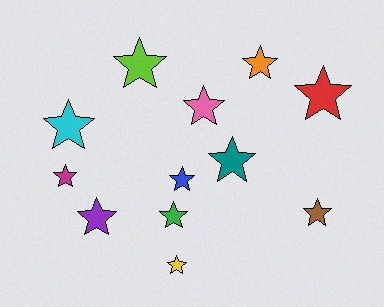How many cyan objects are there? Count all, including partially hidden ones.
There is 1 cyan object.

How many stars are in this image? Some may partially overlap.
There are 12 stars.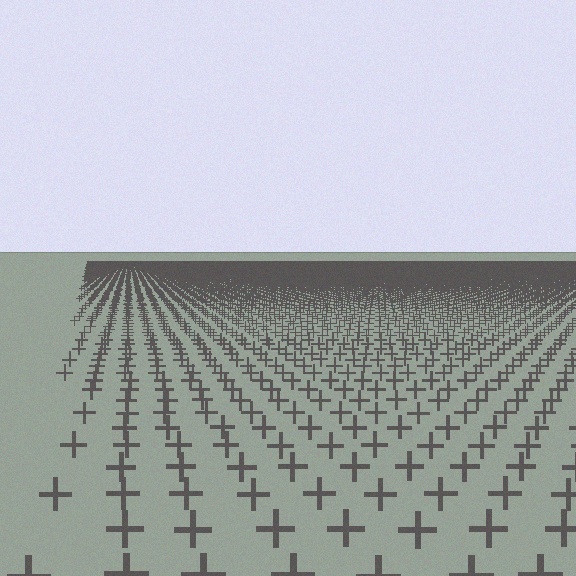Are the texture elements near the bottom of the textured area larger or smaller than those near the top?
Larger. Near the bottom, elements are closer to the viewer and appear at a bigger on-screen size.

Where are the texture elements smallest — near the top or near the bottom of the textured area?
Near the top.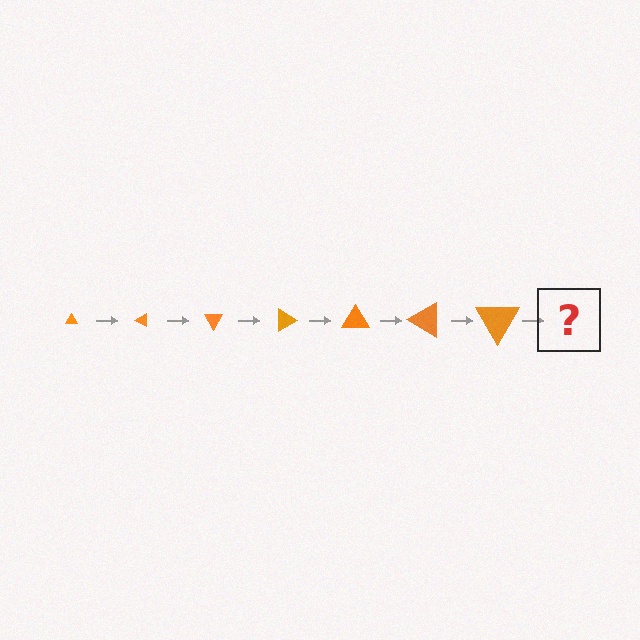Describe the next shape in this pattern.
It should be a triangle, larger than the previous one and rotated 210 degrees from the start.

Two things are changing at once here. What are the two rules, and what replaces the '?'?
The two rules are that the triangle grows larger each step and it rotates 30 degrees each step. The '?' should be a triangle, larger than the previous one and rotated 210 degrees from the start.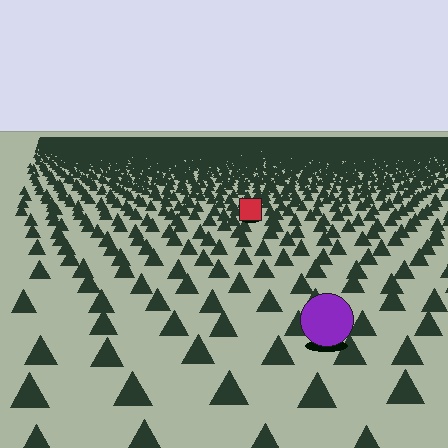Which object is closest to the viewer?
The purple circle is closest. The texture marks near it are larger and more spread out.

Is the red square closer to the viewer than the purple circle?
No. The purple circle is closer — you can tell from the texture gradient: the ground texture is coarser near it.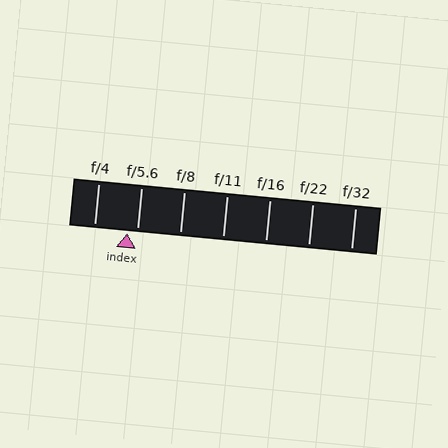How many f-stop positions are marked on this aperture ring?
There are 7 f-stop positions marked.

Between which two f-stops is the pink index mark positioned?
The index mark is between f/4 and f/5.6.